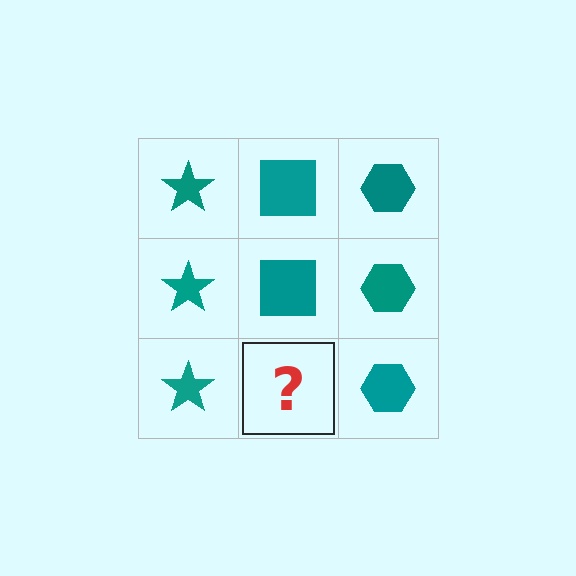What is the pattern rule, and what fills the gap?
The rule is that each column has a consistent shape. The gap should be filled with a teal square.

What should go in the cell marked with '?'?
The missing cell should contain a teal square.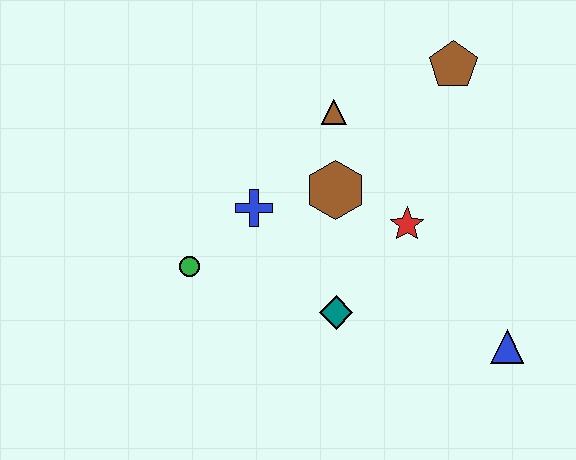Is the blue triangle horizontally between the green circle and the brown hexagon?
No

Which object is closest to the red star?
The brown hexagon is closest to the red star.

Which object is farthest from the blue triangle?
The green circle is farthest from the blue triangle.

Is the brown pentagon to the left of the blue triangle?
Yes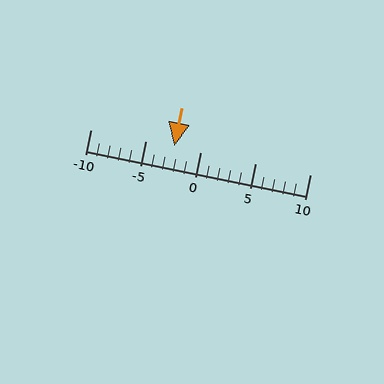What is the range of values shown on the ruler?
The ruler shows values from -10 to 10.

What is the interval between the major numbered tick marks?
The major tick marks are spaced 5 units apart.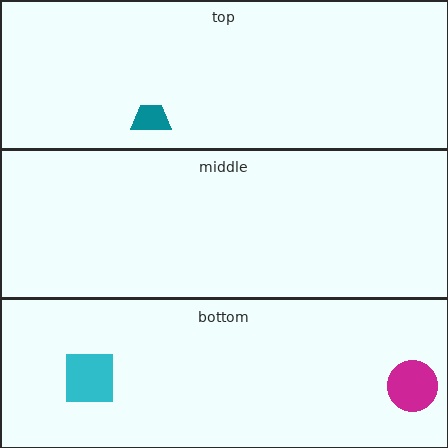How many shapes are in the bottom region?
2.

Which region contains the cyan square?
The bottom region.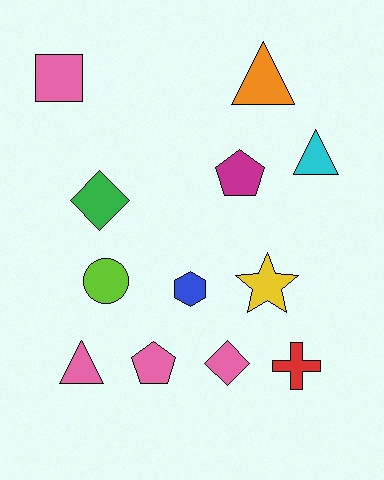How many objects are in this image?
There are 12 objects.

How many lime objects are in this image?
There is 1 lime object.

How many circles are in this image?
There is 1 circle.